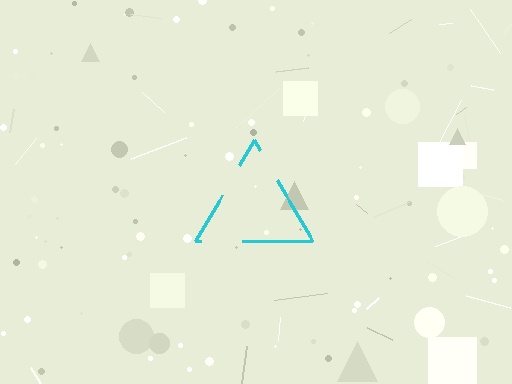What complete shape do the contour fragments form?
The contour fragments form a triangle.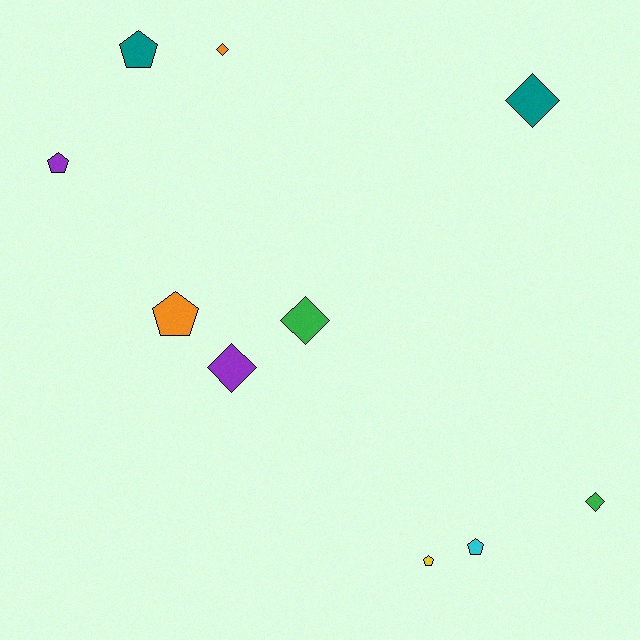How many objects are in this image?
There are 10 objects.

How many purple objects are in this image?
There are 2 purple objects.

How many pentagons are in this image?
There are 5 pentagons.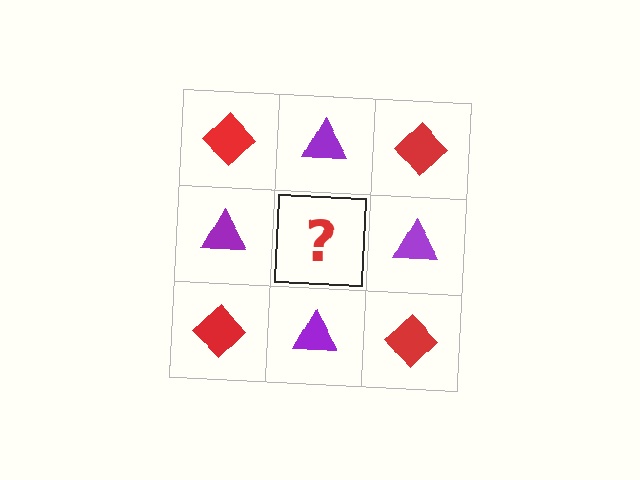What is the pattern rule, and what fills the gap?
The rule is that it alternates red diamond and purple triangle in a checkerboard pattern. The gap should be filled with a red diamond.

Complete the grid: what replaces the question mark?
The question mark should be replaced with a red diamond.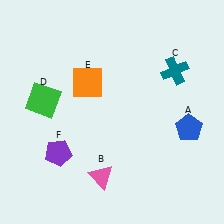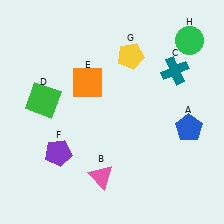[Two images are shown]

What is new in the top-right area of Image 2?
A green circle (H) was added in the top-right area of Image 2.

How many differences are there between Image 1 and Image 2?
There are 2 differences between the two images.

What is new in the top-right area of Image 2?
A yellow pentagon (G) was added in the top-right area of Image 2.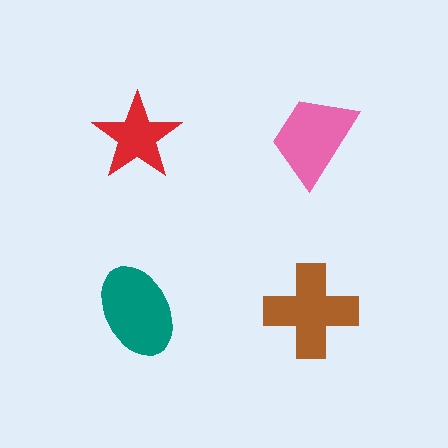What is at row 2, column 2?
A brown cross.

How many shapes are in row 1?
2 shapes.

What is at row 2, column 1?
A teal ellipse.